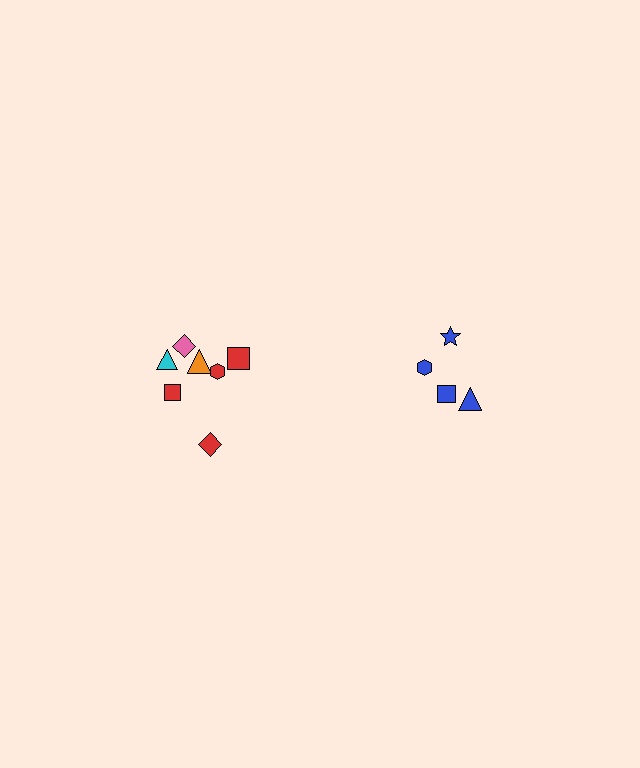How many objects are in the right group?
There are 4 objects.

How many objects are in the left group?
There are 7 objects.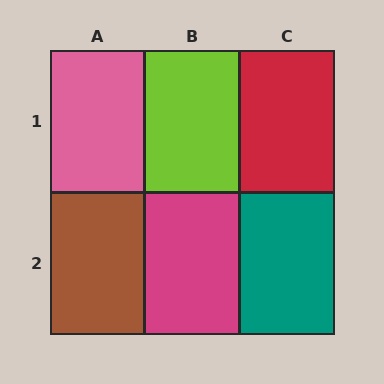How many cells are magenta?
1 cell is magenta.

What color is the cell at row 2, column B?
Magenta.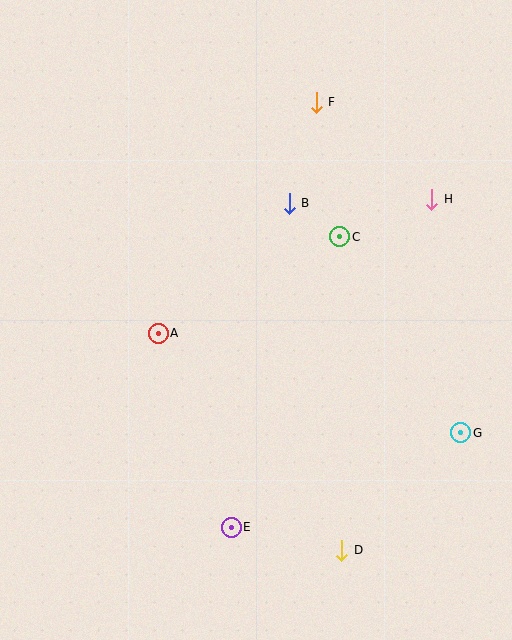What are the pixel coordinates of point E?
Point E is at (231, 527).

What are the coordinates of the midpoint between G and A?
The midpoint between G and A is at (309, 383).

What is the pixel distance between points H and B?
The distance between H and B is 143 pixels.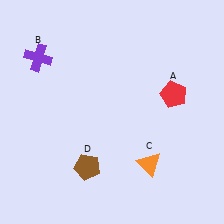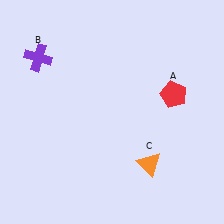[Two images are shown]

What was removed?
The brown pentagon (D) was removed in Image 2.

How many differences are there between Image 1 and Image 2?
There is 1 difference between the two images.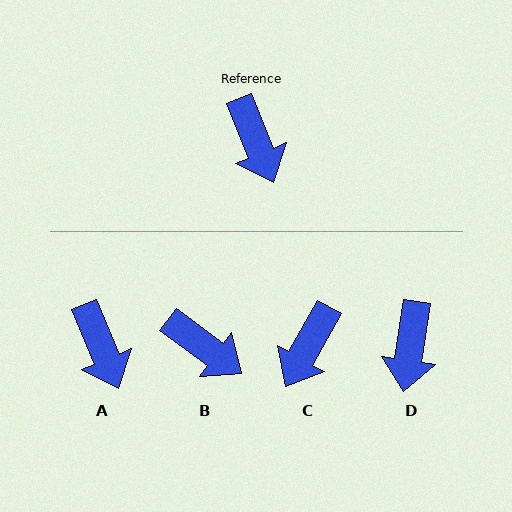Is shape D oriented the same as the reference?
No, it is off by about 31 degrees.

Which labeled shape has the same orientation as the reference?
A.